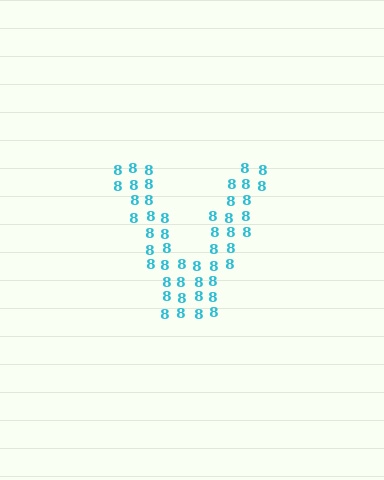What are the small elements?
The small elements are digit 8's.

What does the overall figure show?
The overall figure shows the letter V.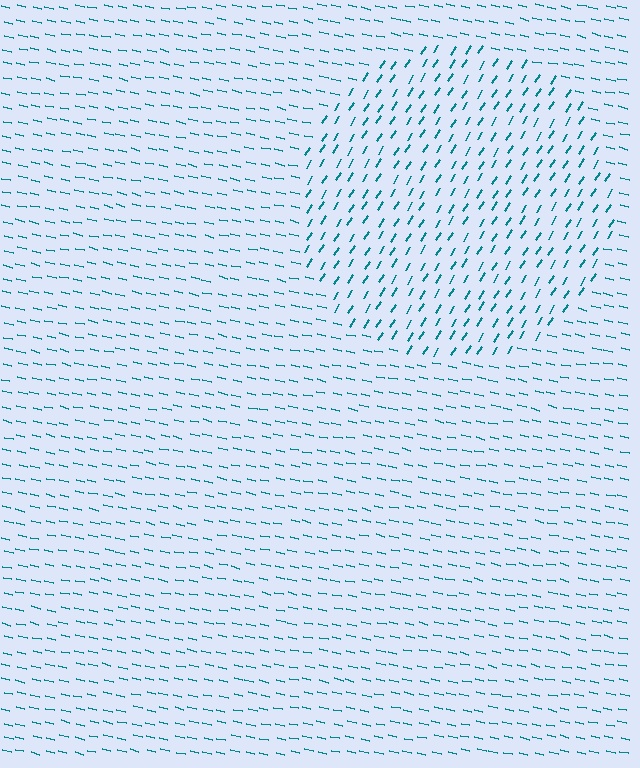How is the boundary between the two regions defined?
The boundary is defined purely by a change in line orientation (approximately 70 degrees difference). All lines are the same color and thickness.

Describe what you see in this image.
The image is filled with small teal line segments. A circle region in the image has lines oriented differently from the surrounding lines, creating a visible texture boundary.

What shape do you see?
I see a circle.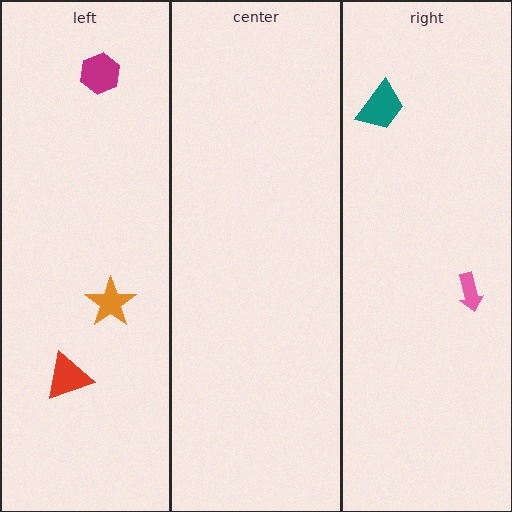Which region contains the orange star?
The left region.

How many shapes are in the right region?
2.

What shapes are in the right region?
The pink arrow, the teal trapezoid.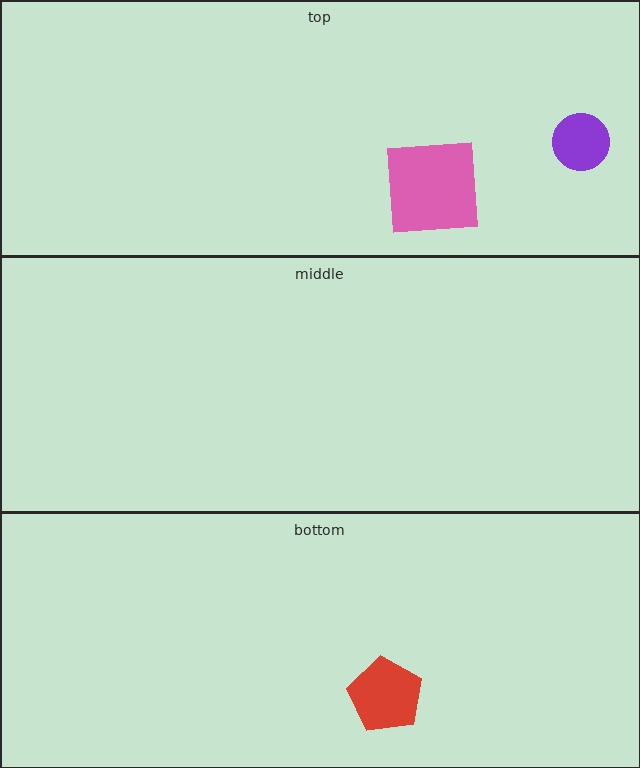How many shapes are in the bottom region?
1.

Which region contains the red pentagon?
The bottom region.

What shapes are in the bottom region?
The red pentagon.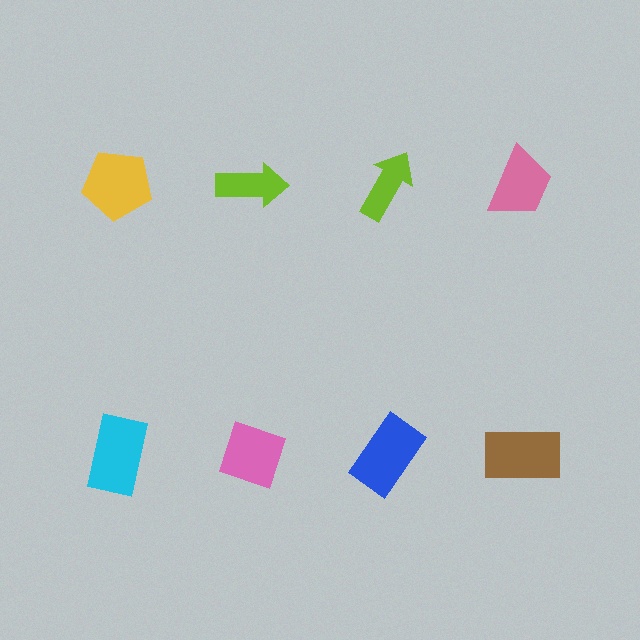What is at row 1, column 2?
A lime arrow.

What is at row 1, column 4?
A pink trapezoid.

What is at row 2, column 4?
A brown rectangle.